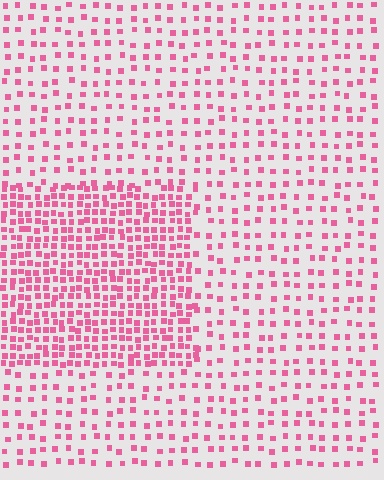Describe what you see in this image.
The image contains small pink elements arranged at two different densities. A rectangle-shaped region is visible where the elements are more densely packed than the surrounding area.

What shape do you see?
I see a rectangle.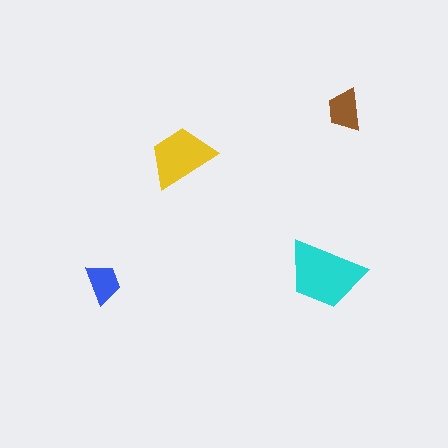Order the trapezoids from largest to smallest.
the cyan one, the yellow one, the brown one, the blue one.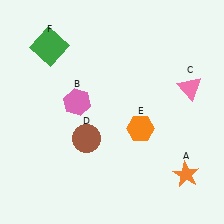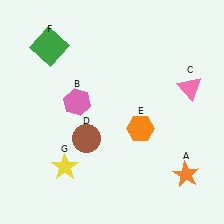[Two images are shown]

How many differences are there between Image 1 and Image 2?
There is 1 difference between the two images.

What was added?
A yellow star (G) was added in Image 2.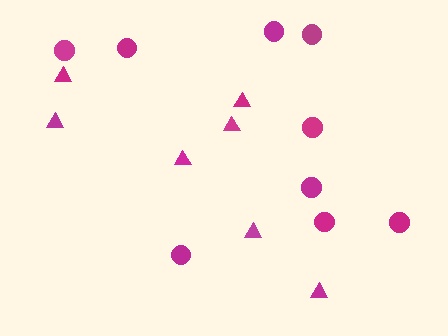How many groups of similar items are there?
There are 2 groups: one group of circles (9) and one group of triangles (7).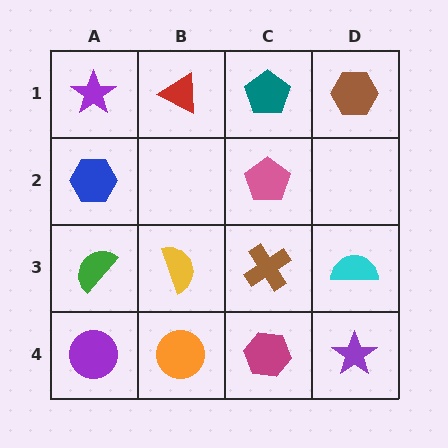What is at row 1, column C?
A teal pentagon.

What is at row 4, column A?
A purple circle.